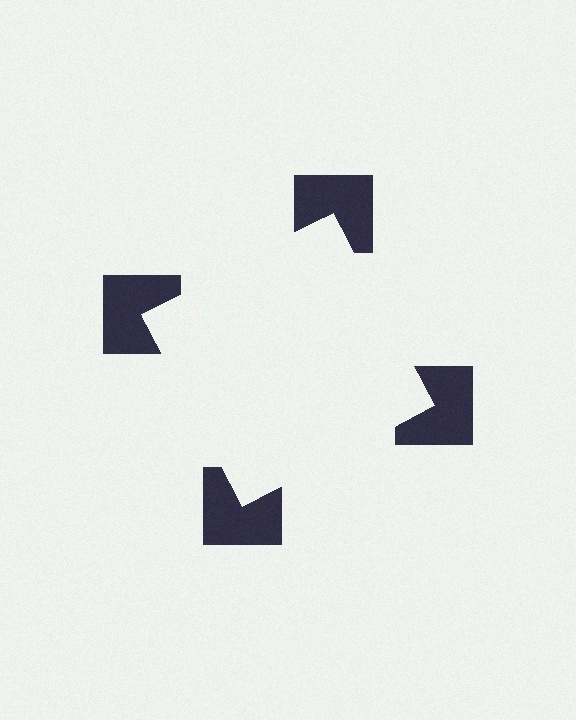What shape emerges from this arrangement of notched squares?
An illusory square — its edges are inferred from the aligned wedge cuts in the notched squares, not physically drawn.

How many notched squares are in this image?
There are 4 — one at each vertex of the illusory square.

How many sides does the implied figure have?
4 sides.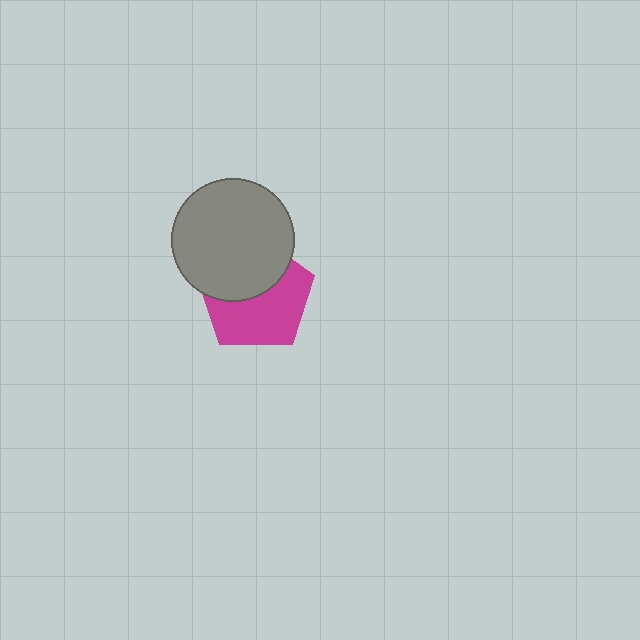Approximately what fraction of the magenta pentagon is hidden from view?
Roughly 43% of the magenta pentagon is hidden behind the gray circle.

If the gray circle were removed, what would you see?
You would see the complete magenta pentagon.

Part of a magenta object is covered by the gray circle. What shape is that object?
It is a pentagon.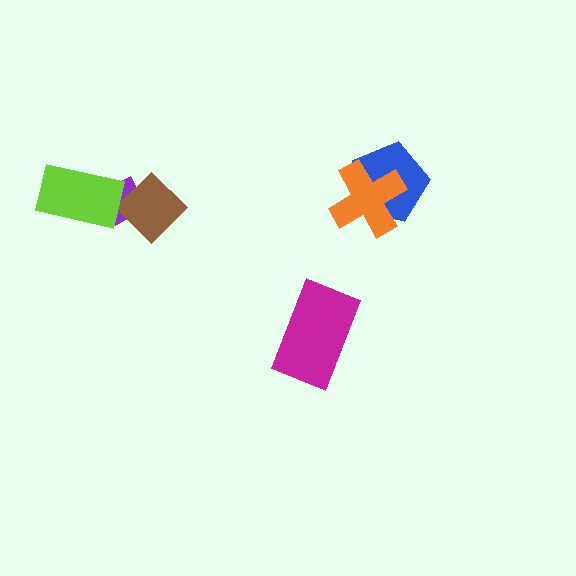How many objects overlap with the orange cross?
1 object overlaps with the orange cross.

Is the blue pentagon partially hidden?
Yes, it is partially covered by another shape.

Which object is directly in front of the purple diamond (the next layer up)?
The brown diamond is directly in front of the purple diamond.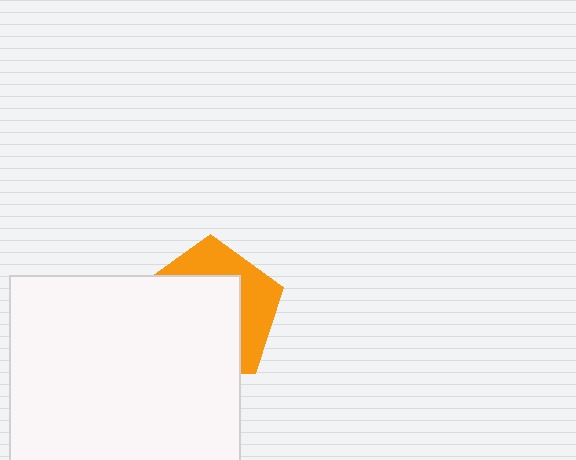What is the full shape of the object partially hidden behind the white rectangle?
The partially hidden object is an orange pentagon.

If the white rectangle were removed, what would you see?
You would see the complete orange pentagon.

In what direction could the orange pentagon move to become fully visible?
The orange pentagon could move toward the upper-right. That would shift it out from behind the white rectangle entirely.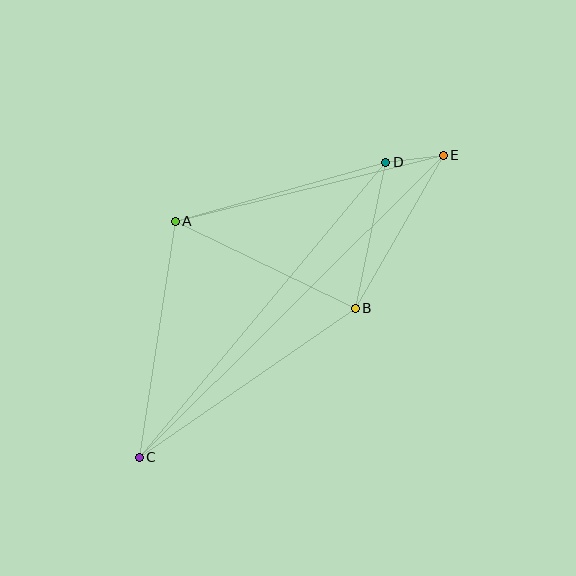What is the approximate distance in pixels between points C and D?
The distance between C and D is approximately 385 pixels.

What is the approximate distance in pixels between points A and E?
The distance between A and E is approximately 276 pixels.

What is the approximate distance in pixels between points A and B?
The distance between A and B is approximately 200 pixels.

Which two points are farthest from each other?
Points C and E are farthest from each other.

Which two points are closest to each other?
Points D and E are closest to each other.